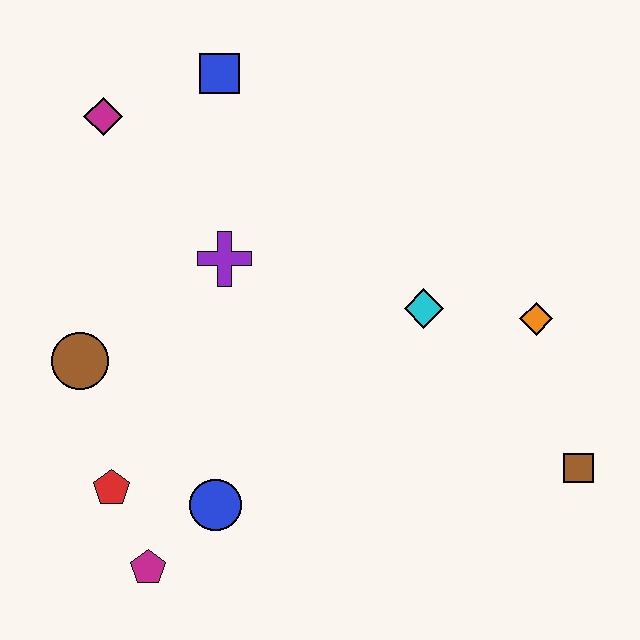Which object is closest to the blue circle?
The magenta pentagon is closest to the blue circle.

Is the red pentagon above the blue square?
No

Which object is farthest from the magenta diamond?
The brown square is farthest from the magenta diamond.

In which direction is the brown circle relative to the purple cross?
The brown circle is to the left of the purple cross.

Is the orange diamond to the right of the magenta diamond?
Yes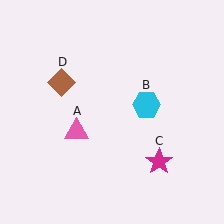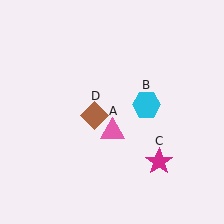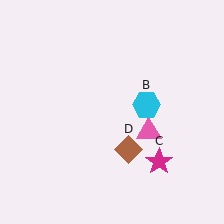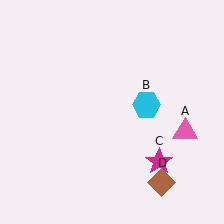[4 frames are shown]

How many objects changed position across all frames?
2 objects changed position: pink triangle (object A), brown diamond (object D).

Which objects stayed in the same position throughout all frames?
Cyan hexagon (object B) and magenta star (object C) remained stationary.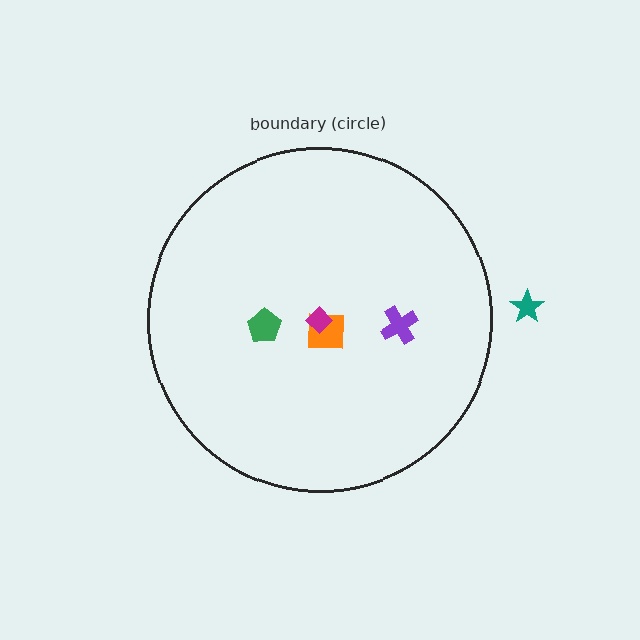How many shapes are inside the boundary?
4 inside, 1 outside.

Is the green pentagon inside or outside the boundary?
Inside.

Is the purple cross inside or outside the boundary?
Inside.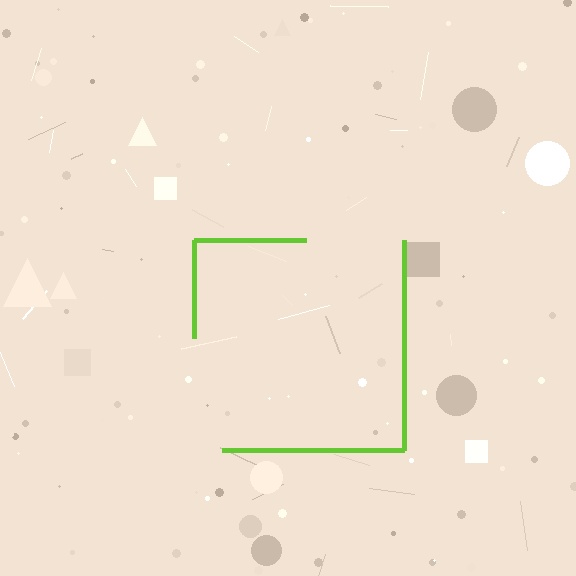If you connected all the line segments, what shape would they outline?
They would outline a square.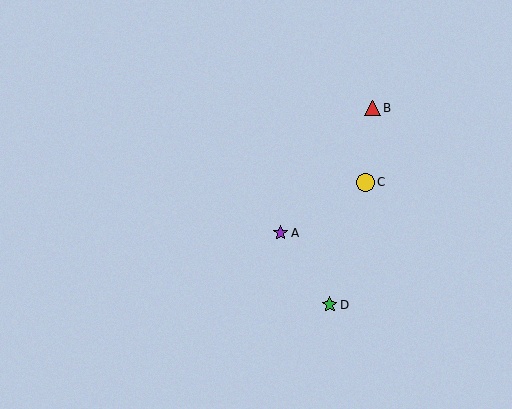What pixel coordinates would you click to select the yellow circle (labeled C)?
Click at (365, 182) to select the yellow circle C.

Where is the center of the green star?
The center of the green star is at (330, 305).